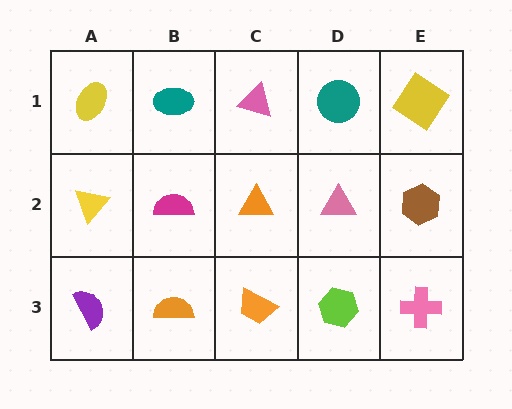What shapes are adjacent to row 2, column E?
A yellow diamond (row 1, column E), a pink cross (row 3, column E), a pink triangle (row 2, column D).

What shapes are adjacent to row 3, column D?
A pink triangle (row 2, column D), an orange trapezoid (row 3, column C), a pink cross (row 3, column E).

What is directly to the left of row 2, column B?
A yellow triangle.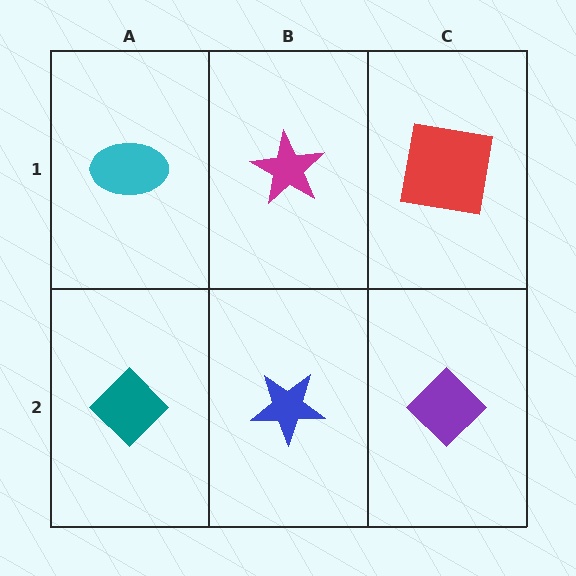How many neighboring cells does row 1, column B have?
3.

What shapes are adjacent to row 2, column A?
A cyan ellipse (row 1, column A), a blue star (row 2, column B).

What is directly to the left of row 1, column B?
A cyan ellipse.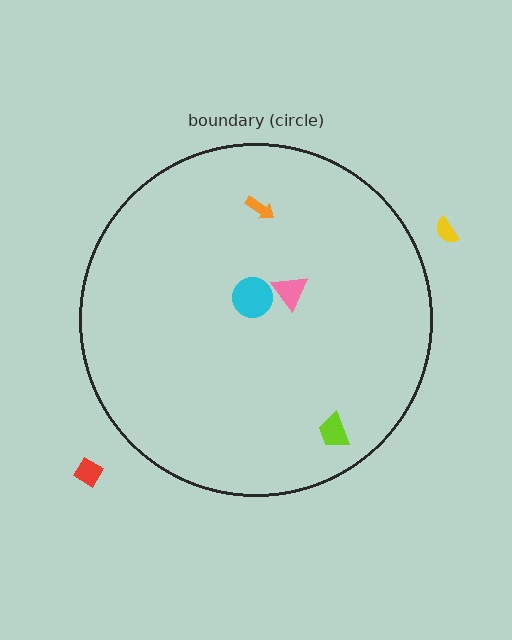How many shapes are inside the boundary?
4 inside, 2 outside.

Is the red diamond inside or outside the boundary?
Outside.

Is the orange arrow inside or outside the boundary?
Inside.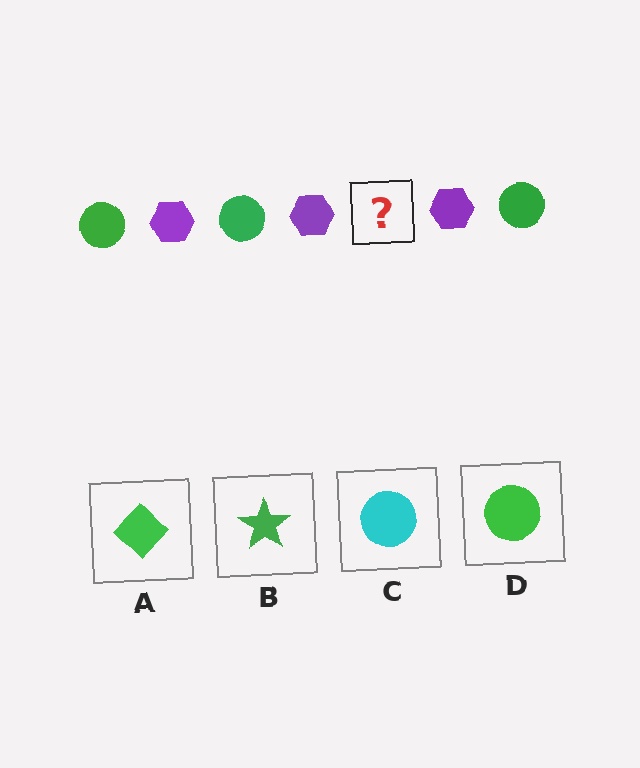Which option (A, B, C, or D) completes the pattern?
D.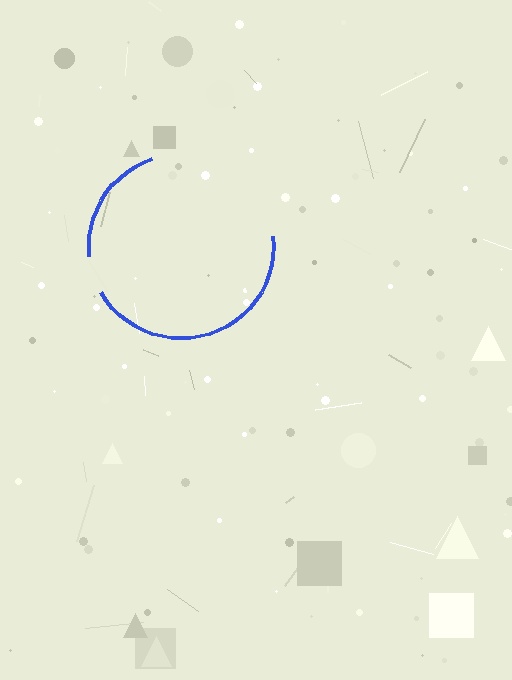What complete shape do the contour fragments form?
The contour fragments form a circle.